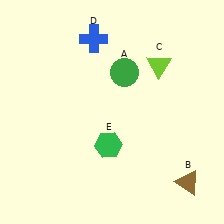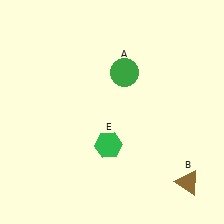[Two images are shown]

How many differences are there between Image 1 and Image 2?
There are 2 differences between the two images.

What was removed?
The blue cross (D), the lime triangle (C) were removed in Image 2.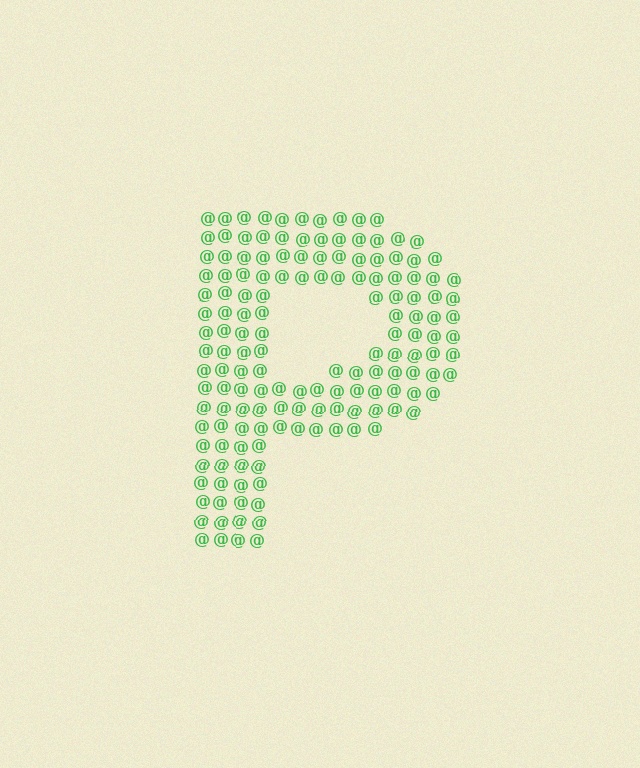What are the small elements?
The small elements are at signs.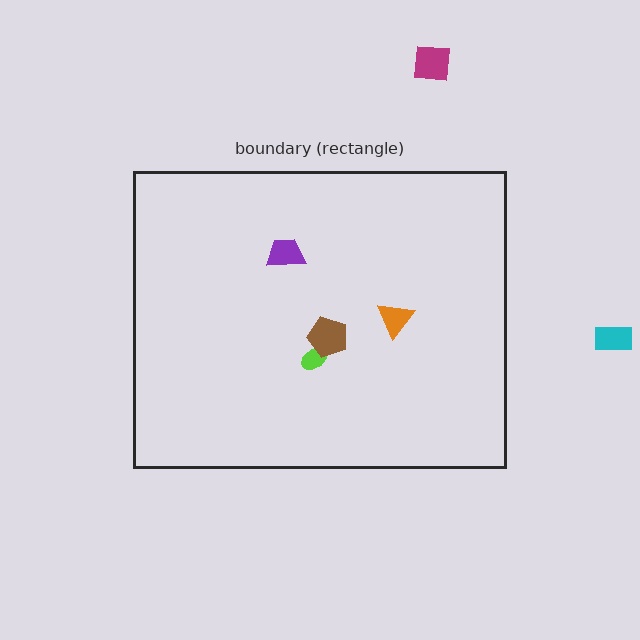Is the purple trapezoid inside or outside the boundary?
Inside.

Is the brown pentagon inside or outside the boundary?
Inside.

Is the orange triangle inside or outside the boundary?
Inside.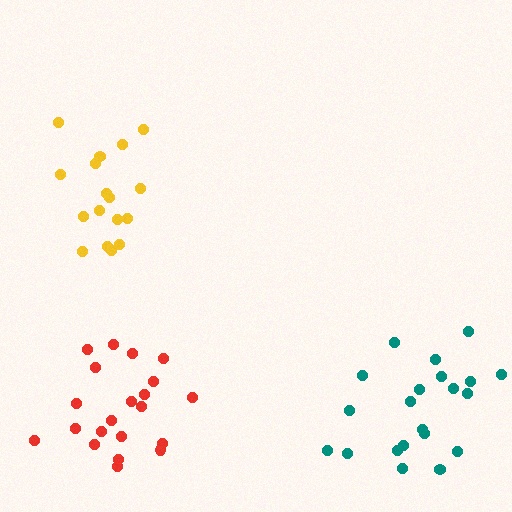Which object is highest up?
The yellow cluster is topmost.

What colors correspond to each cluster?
The clusters are colored: yellow, red, teal.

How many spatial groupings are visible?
There are 3 spatial groupings.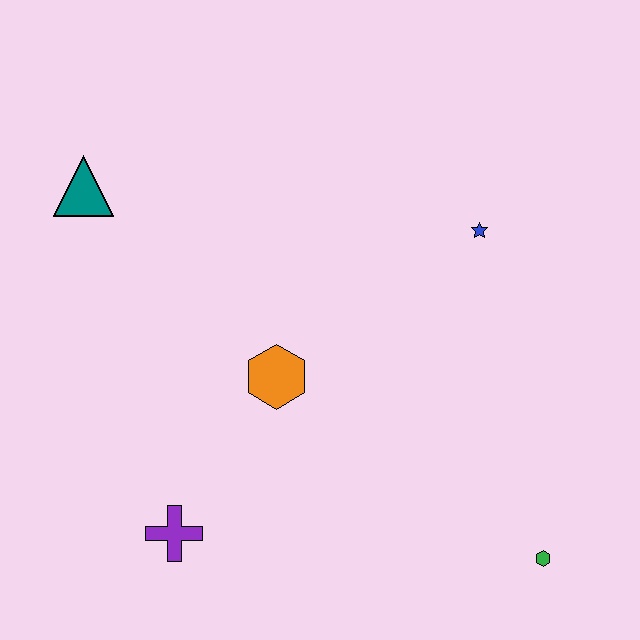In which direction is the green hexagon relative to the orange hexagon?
The green hexagon is to the right of the orange hexagon.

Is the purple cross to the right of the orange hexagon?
No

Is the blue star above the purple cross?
Yes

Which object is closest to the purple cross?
The orange hexagon is closest to the purple cross.